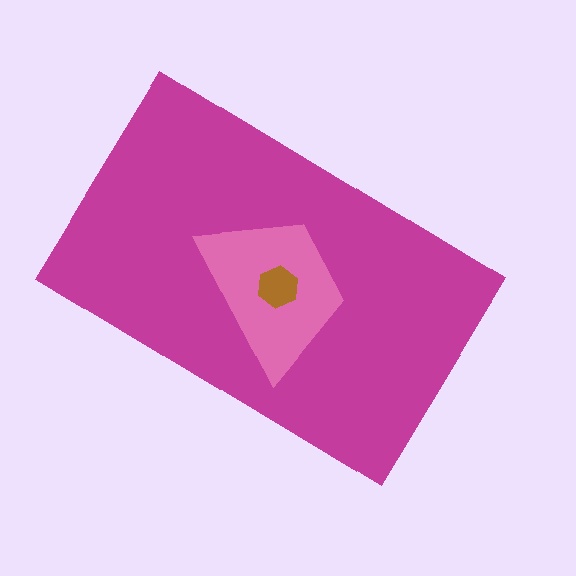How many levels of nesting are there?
3.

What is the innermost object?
The brown hexagon.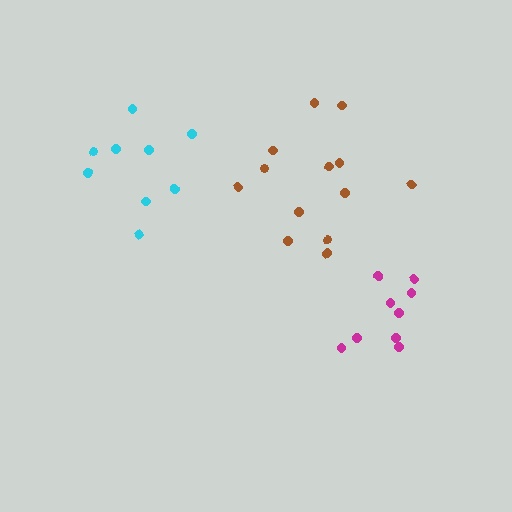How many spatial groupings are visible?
There are 3 spatial groupings.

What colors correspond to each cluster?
The clusters are colored: magenta, brown, cyan.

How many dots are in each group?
Group 1: 9 dots, Group 2: 13 dots, Group 3: 9 dots (31 total).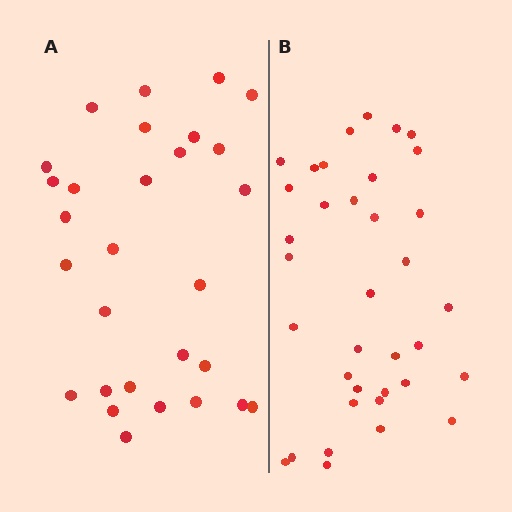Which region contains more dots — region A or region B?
Region B (the right region) has more dots.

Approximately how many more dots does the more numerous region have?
Region B has roughly 8 or so more dots than region A.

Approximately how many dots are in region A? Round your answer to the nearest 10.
About 30 dots. (The exact count is 29, which rounds to 30.)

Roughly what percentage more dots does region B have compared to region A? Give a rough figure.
About 25% more.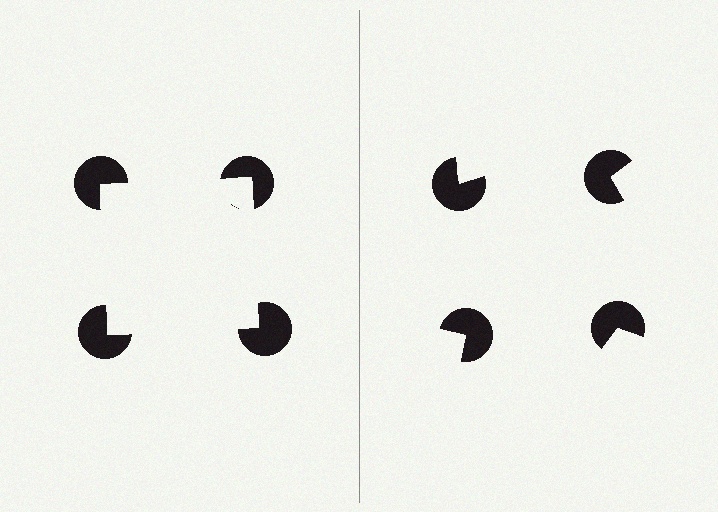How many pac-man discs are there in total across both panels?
8 — 4 on each side.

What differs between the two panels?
The pac-man discs are positioned identically on both sides; only the wedge orientations differ. On the left they align to a square; on the right they are misaligned.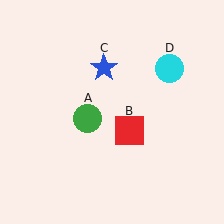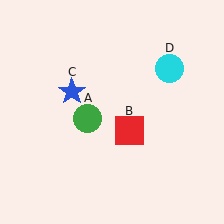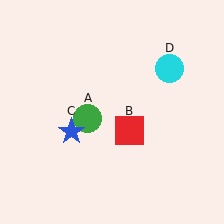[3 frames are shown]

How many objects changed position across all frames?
1 object changed position: blue star (object C).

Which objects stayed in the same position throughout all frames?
Green circle (object A) and red square (object B) and cyan circle (object D) remained stationary.